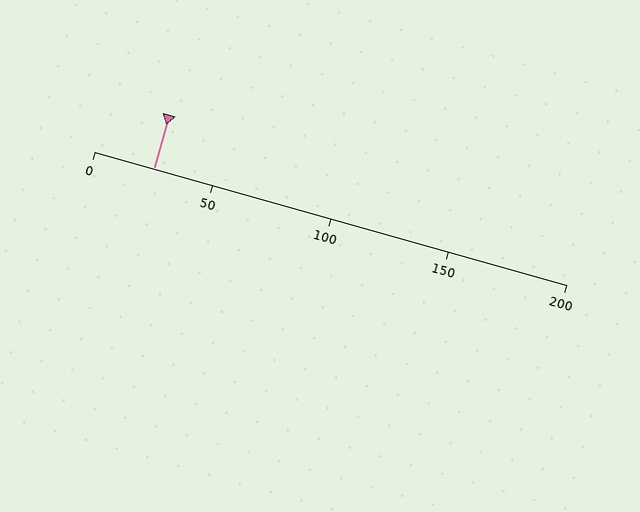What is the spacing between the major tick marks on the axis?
The major ticks are spaced 50 apart.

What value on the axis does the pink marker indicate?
The marker indicates approximately 25.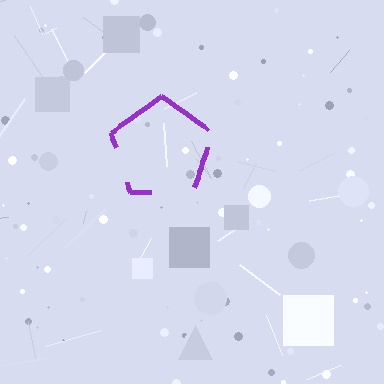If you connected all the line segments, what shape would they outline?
They would outline a pentagon.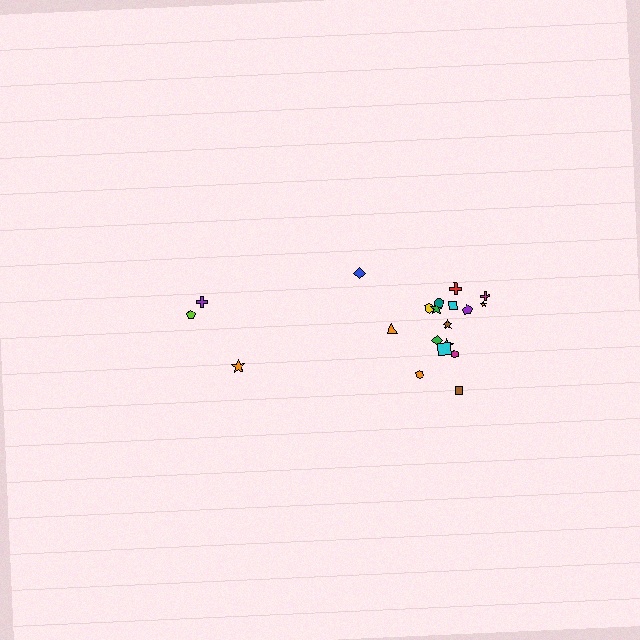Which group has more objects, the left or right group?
The right group.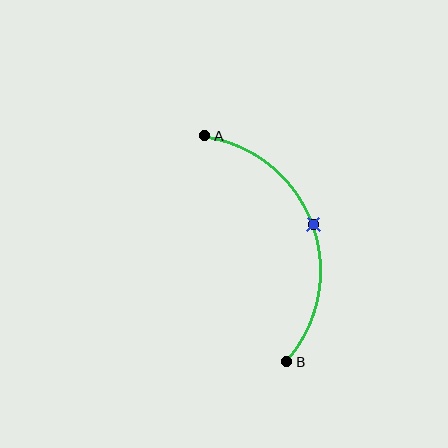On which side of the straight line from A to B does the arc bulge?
The arc bulges to the right of the straight line connecting A and B.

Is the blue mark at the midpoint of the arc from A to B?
Yes. The blue mark lies on the arc at equal arc-length from both A and B — it is the arc midpoint.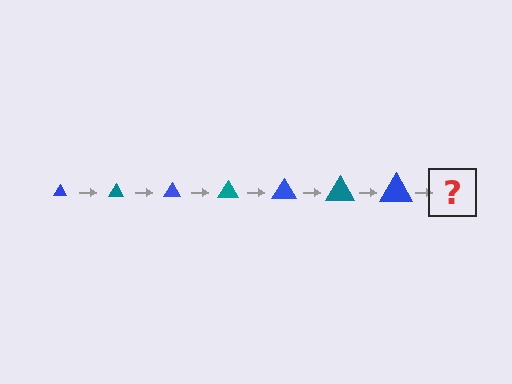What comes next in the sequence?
The next element should be a teal triangle, larger than the previous one.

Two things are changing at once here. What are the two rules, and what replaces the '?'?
The two rules are that the triangle grows larger each step and the color cycles through blue and teal. The '?' should be a teal triangle, larger than the previous one.